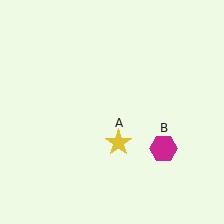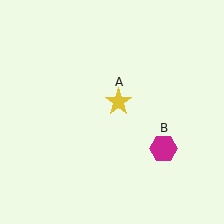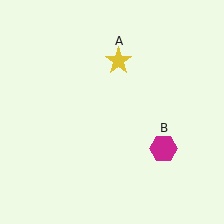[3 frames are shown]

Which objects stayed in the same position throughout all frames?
Magenta hexagon (object B) remained stationary.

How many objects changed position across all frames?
1 object changed position: yellow star (object A).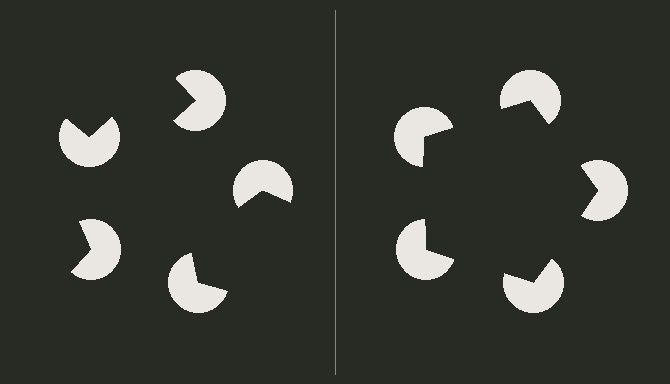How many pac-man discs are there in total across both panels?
10 — 5 on each side.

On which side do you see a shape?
An illusory pentagon appears on the right side. On the left side the wedge cuts are rotated, so no coherent shape forms.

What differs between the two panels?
The pac-man discs are positioned identically on both sides; only the wedge orientations differ. On the right they align to a pentagon; on the left they are misaligned.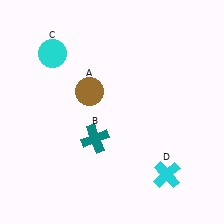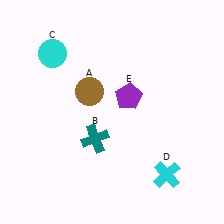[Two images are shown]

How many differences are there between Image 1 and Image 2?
There is 1 difference between the two images.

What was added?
A purple pentagon (E) was added in Image 2.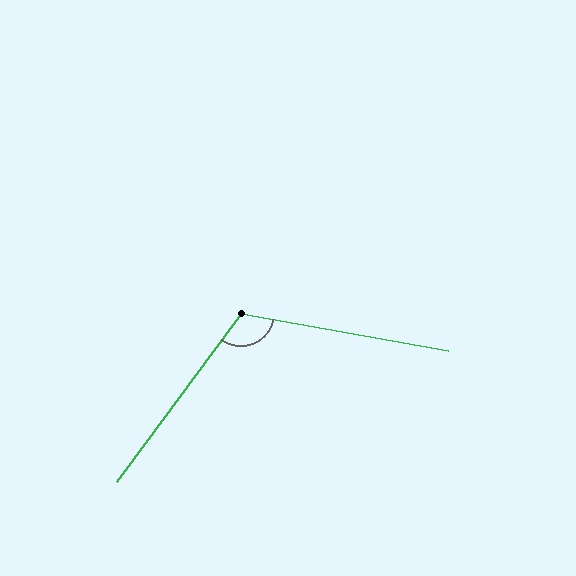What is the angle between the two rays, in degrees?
Approximately 116 degrees.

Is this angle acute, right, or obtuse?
It is obtuse.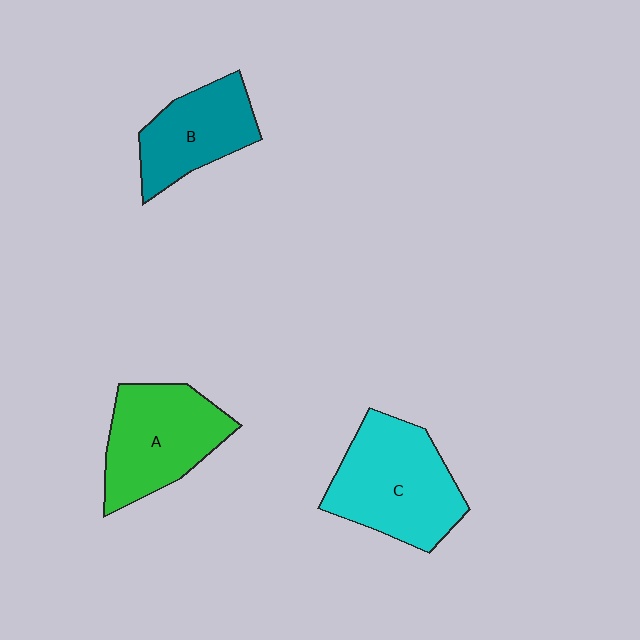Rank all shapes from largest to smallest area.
From largest to smallest: C (cyan), A (green), B (teal).